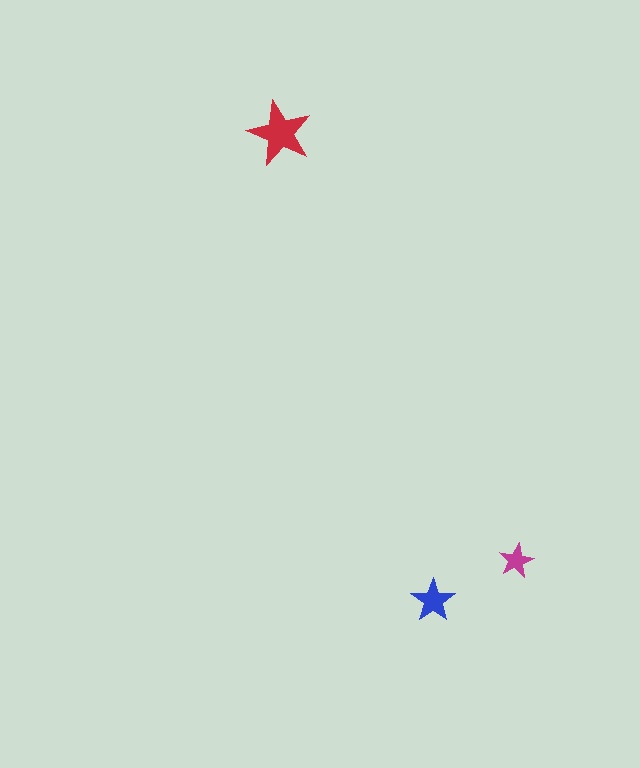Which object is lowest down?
The blue star is bottommost.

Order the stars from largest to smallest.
the red one, the blue one, the magenta one.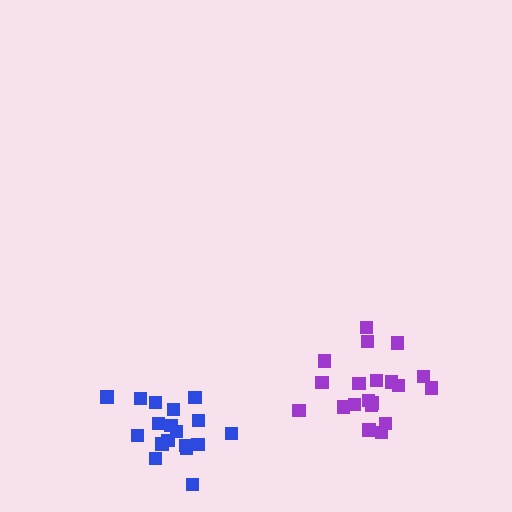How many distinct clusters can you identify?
There are 2 distinct clusters.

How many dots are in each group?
Group 1: 20 dots, Group 2: 18 dots (38 total).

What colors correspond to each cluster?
The clusters are colored: purple, blue.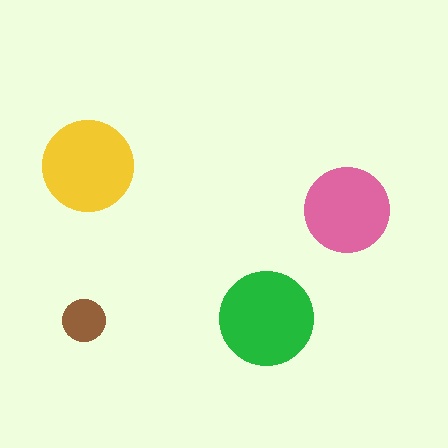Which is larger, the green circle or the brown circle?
The green one.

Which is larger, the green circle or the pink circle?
The green one.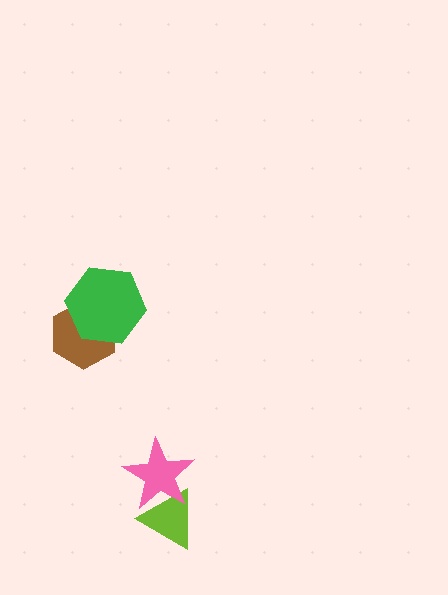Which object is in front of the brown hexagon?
The green hexagon is in front of the brown hexagon.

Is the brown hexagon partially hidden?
Yes, it is partially covered by another shape.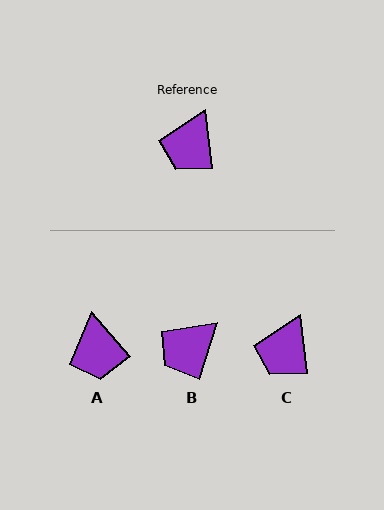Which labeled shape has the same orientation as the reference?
C.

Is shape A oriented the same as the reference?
No, it is off by about 34 degrees.